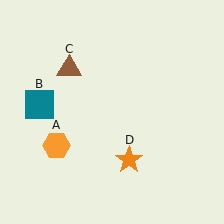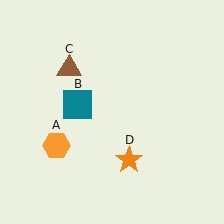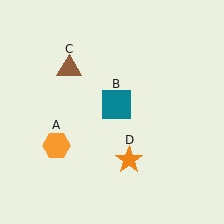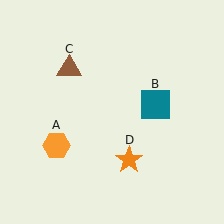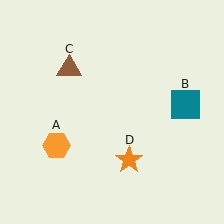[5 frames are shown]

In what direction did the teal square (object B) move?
The teal square (object B) moved right.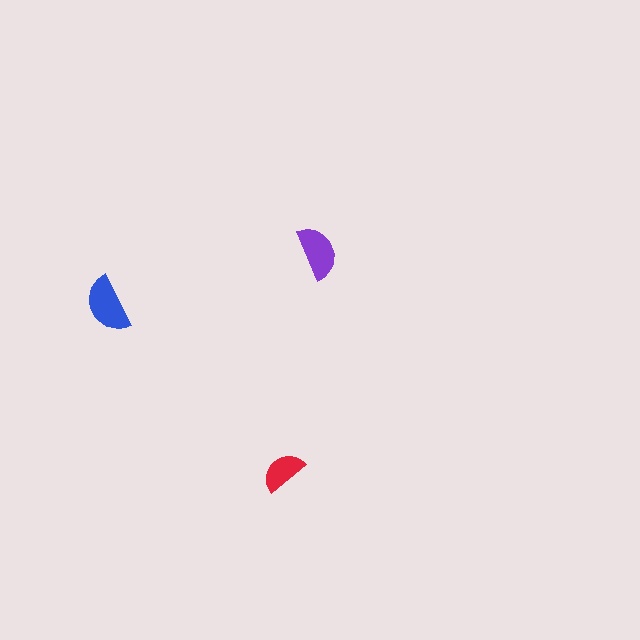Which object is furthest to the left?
The blue semicircle is leftmost.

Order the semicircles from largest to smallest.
the blue one, the purple one, the red one.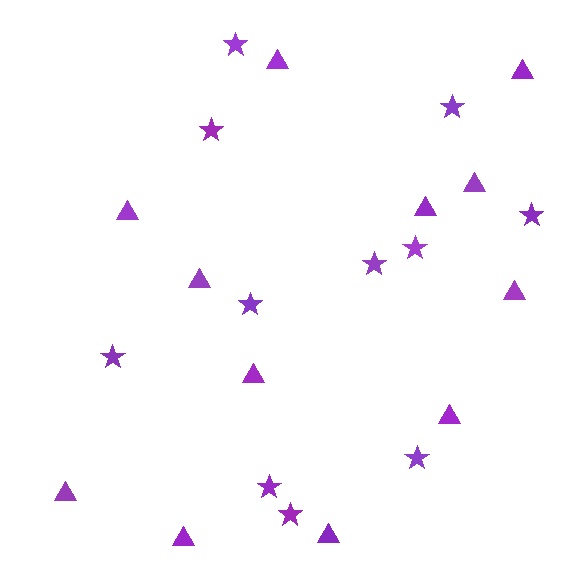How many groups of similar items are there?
There are 2 groups: one group of stars (11) and one group of triangles (12).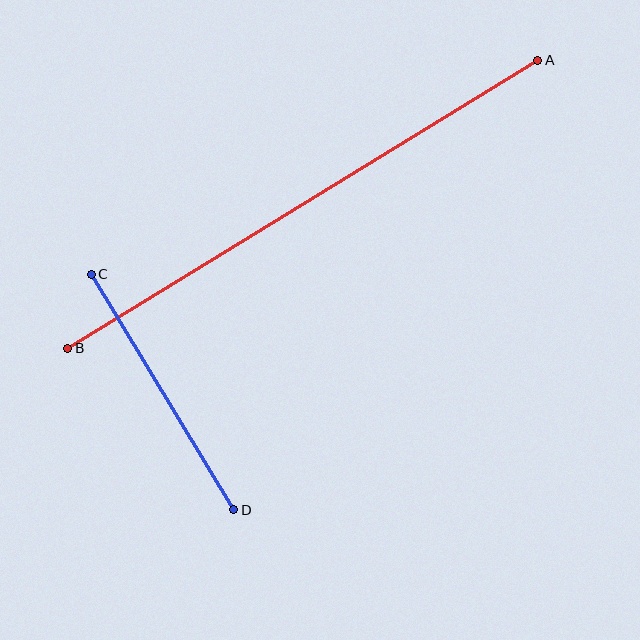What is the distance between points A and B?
The distance is approximately 551 pixels.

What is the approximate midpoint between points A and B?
The midpoint is at approximately (303, 204) pixels.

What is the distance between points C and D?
The distance is approximately 275 pixels.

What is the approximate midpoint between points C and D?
The midpoint is at approximately (163, 392) pixels.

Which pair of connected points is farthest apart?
Points A and B are farthest apart.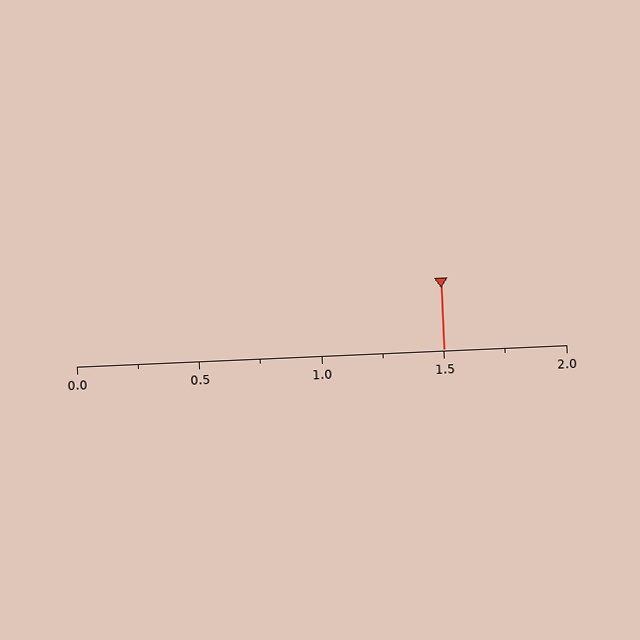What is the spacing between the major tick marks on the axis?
The major ticks are spaced 0.5 apart.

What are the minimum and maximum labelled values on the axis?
The axis runs from 0.0 to 2.0.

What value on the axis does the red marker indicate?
The marker indicates approximately 1.5.